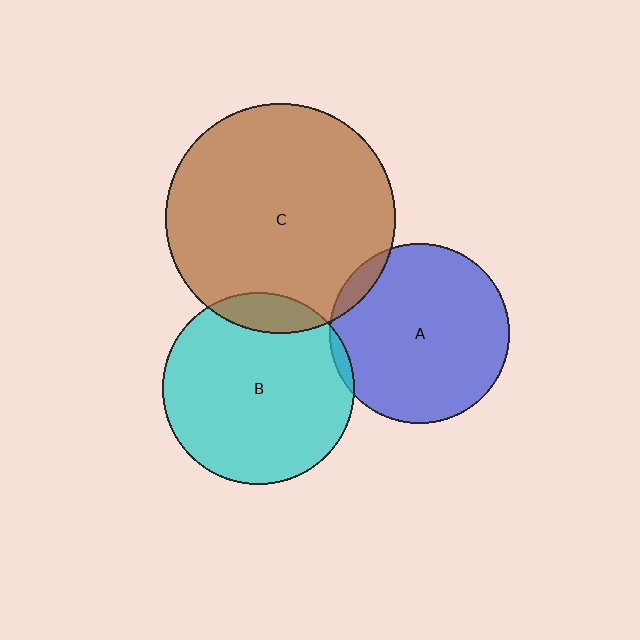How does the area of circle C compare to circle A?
Approximately 1.6 times.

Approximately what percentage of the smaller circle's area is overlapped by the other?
Approximately 5%.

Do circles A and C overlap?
Yes.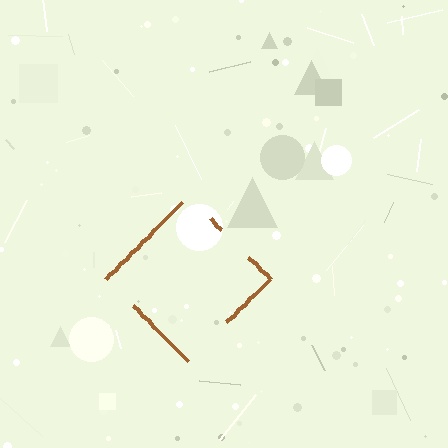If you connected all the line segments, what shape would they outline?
They would outline a diamond.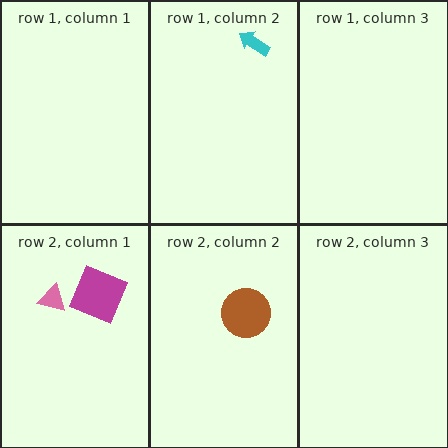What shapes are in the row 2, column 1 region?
The pink triangle, the magenta square.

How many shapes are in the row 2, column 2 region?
1.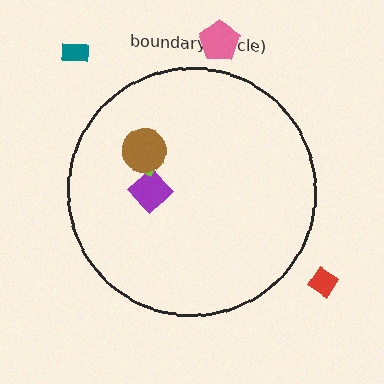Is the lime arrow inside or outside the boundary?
Inside.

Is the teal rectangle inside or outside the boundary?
Outside.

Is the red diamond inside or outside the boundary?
Outside.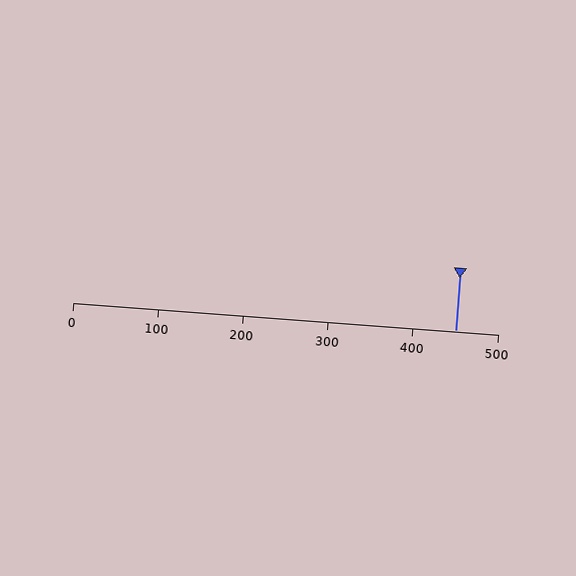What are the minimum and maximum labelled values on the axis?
The axis runs from 0 to 500.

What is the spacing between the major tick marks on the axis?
The major ticks are spaced 100 apart.